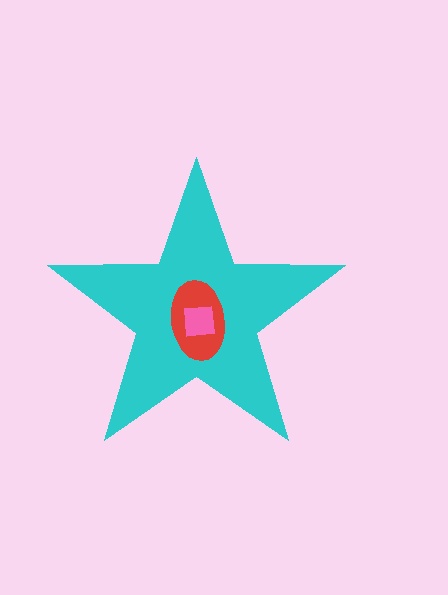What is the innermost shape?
The pink square.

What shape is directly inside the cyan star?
The red ellipse.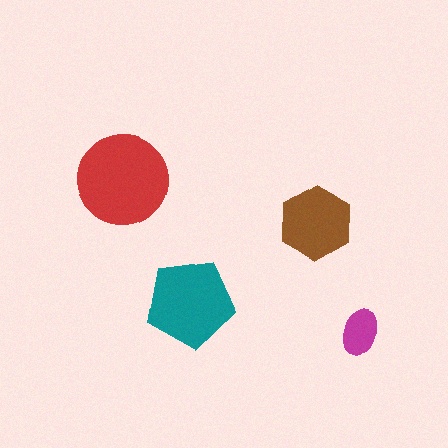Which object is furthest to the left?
The red circle is leftmost.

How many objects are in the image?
There are 4 objects in the image.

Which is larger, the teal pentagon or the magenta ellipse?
The teal pentagon.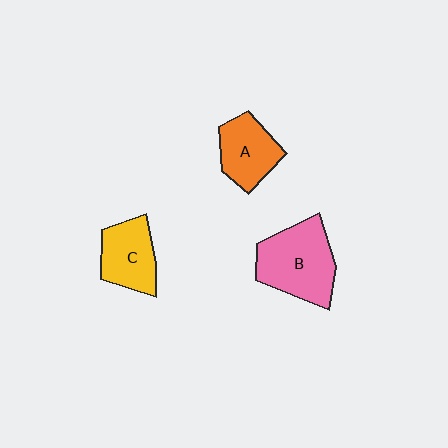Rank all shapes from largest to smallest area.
From largest to smallest: B (pink), C (yellow), A (orange).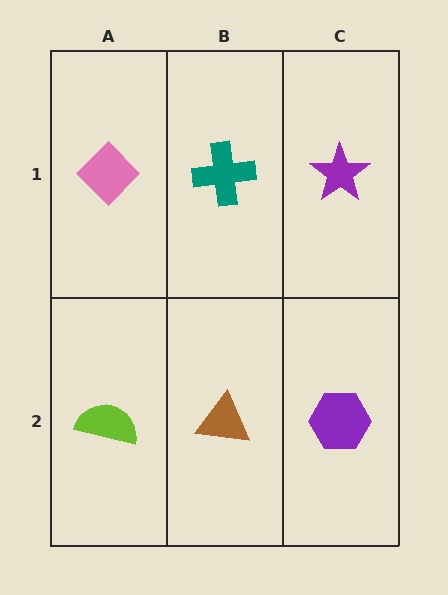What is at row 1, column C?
A purple star.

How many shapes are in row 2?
3 shapes.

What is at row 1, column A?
A pink diamond.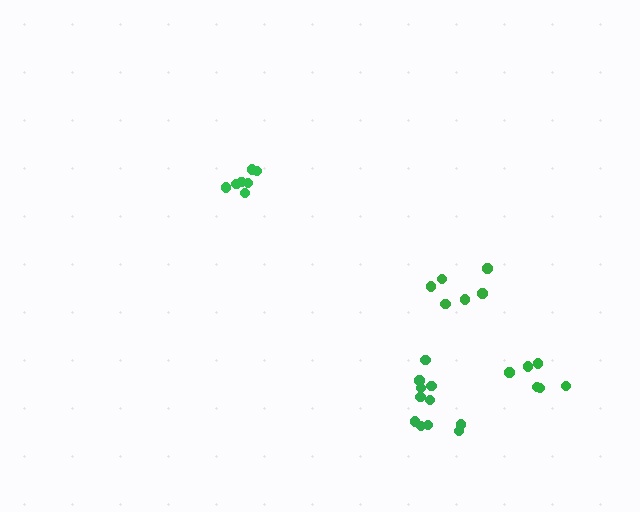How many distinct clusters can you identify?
There are 4 distinct clusters.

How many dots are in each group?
Group 1: 7 dots, Group 2: 6 dots, Group 3: 11 dots, Group 4: 6 dots (30 total).